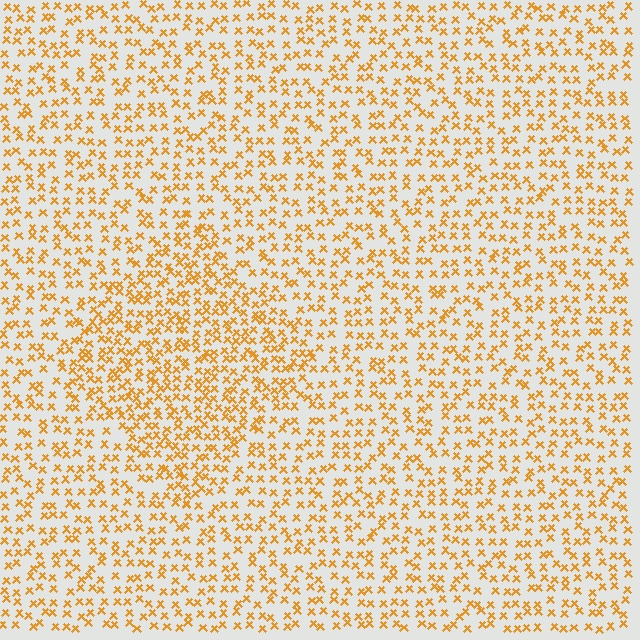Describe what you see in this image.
The image contains small orange elements arranged at two different densities. A diamond-shaped region is visible where the elements are more densely packed than the surrounding area.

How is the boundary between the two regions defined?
The boundary is defined by a change in element density (approximately 1.6x ratio). All elements are the same color, size, and shape.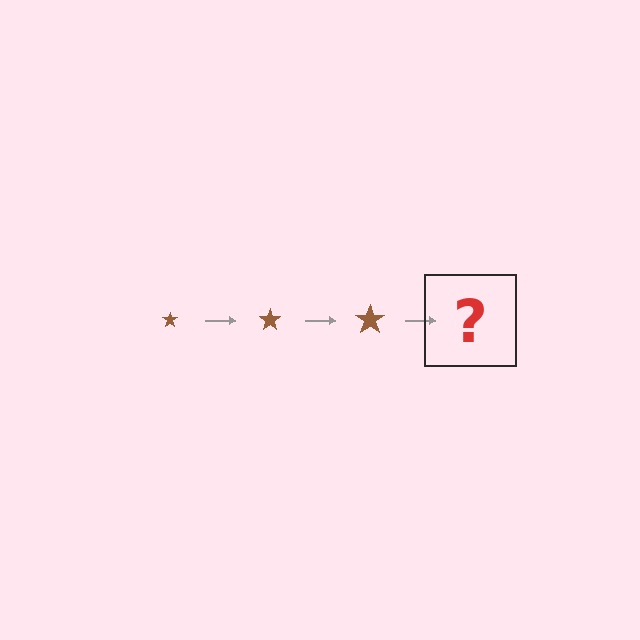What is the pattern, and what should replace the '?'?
The pattern is that the star gets progressively larger each step. The '?' should be a brown star, larger than the previous one.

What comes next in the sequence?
The next element should be a brown star, larger than the previous one.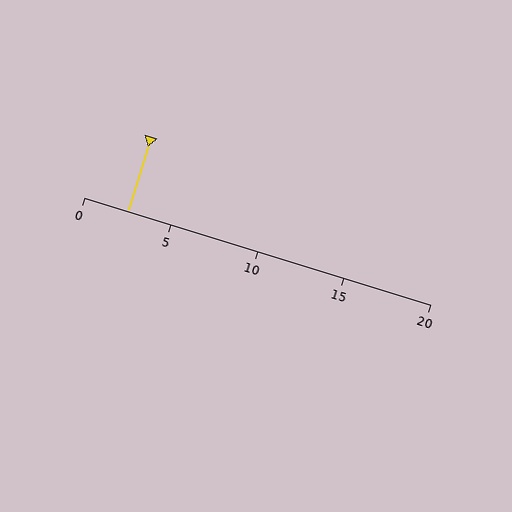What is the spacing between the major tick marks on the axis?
The major ticks are spaced 5 apart.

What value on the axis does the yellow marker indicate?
The marker indicates approximately 2.5.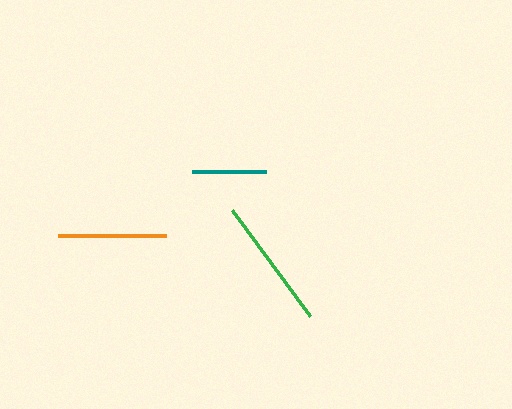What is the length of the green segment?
The green segment is approximately 131 pixels long.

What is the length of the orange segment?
The orange segment is approximately 108 pixels long.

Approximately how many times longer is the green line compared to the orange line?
The green line is approximately 1.2 times the length of the orange line.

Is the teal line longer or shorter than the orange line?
The orange line is longer than the teal line.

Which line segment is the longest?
The green line is the longest at approximately 131 pixels.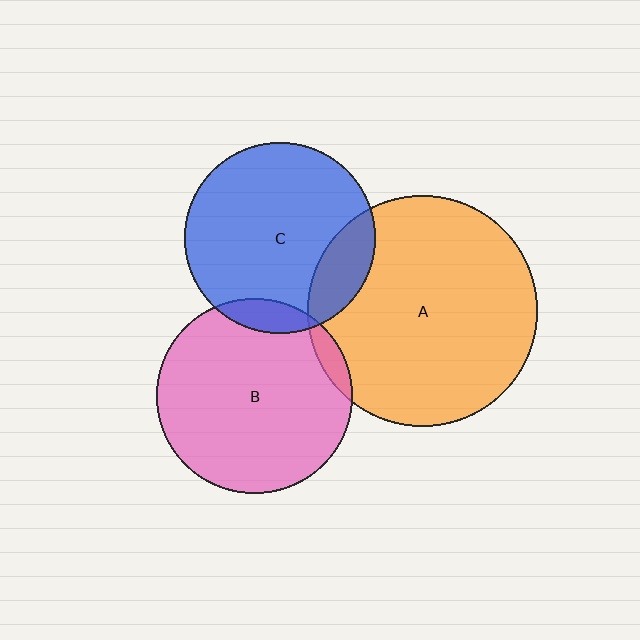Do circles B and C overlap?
Yes.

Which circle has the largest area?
Circle A (orange).